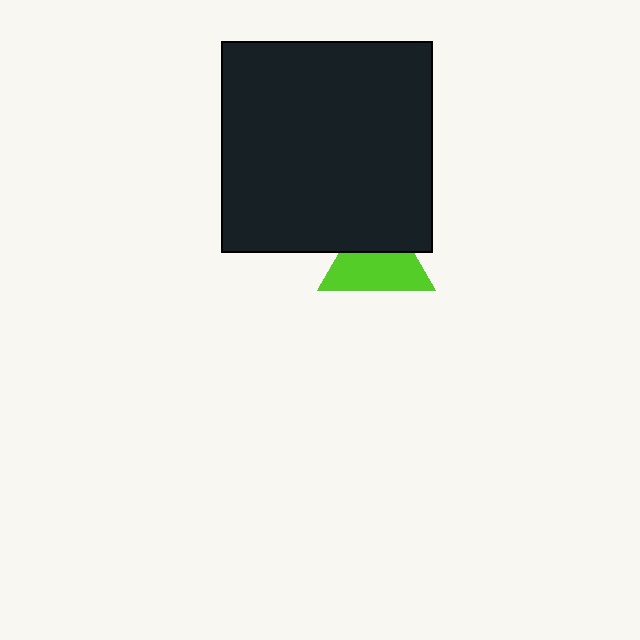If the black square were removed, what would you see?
You would see the complete lime triangle.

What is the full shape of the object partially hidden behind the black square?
The partially hidden object is a lime triangle.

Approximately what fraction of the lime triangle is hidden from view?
Roughly 40% of the lime triangle is hidden behind the black square.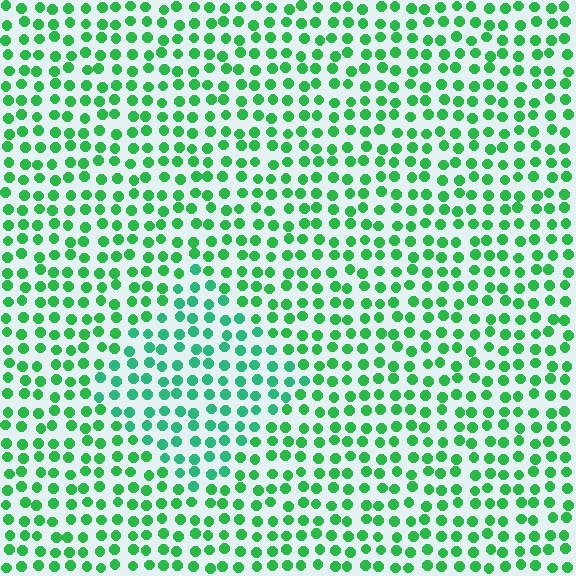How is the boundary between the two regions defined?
The boundary is defined purely by a slight shift in hue (about 22 degrees). Spacing, size, and orientation are identical on both sides.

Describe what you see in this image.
The image is filled with small green elements in a uniform arrangement. A diamond-shaped region is visible where the elements are tinted to a slightly different hue, forming a subtle color boundary.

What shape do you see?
I see a diamond.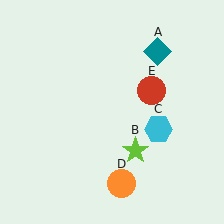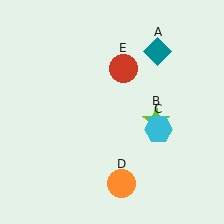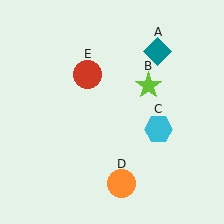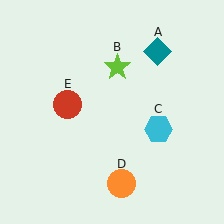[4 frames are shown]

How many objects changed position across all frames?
2 objects changed position: lime star (object B), red circle (object E).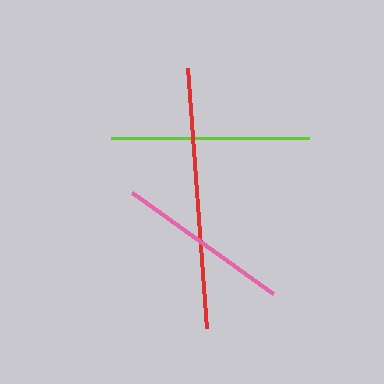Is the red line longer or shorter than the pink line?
The red line is longer than the pink line.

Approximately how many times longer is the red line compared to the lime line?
The red line is approximately 1.3 times the length of the lime line.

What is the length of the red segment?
The red segment is approximately 260 pixels long.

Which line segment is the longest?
The red line is the longest at approximately 260 pixels.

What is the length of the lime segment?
The lime segment is approximately 199 pixels long.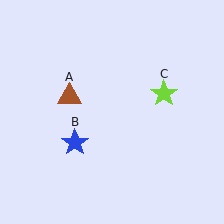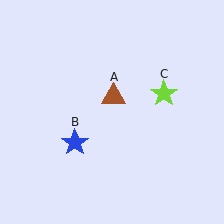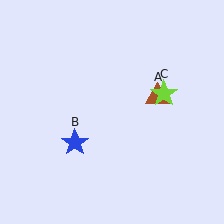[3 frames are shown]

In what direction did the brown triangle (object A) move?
The brown triangle (object A) moved right.